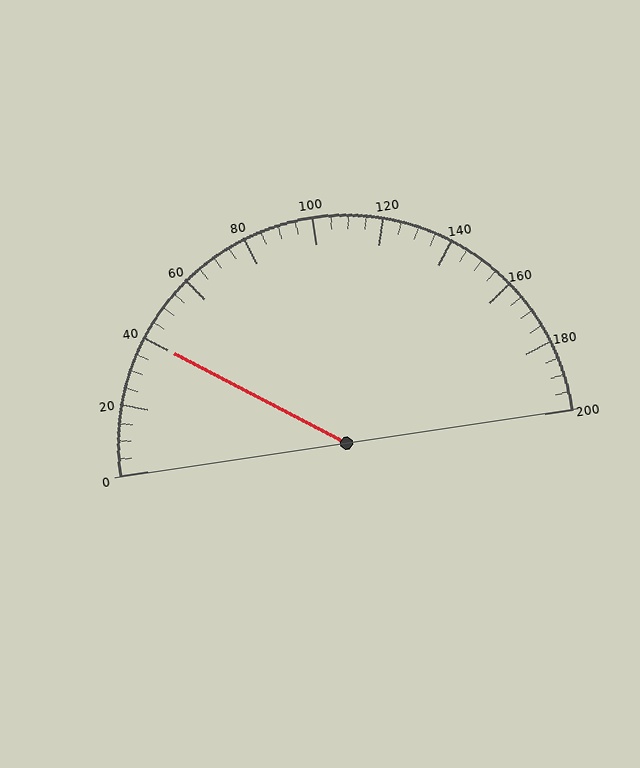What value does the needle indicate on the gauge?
The needle indicates approximately 40.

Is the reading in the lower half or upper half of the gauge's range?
The reading is in the lower half of the range (0 to 200).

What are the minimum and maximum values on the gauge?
The gauge ranges from 0 to 200.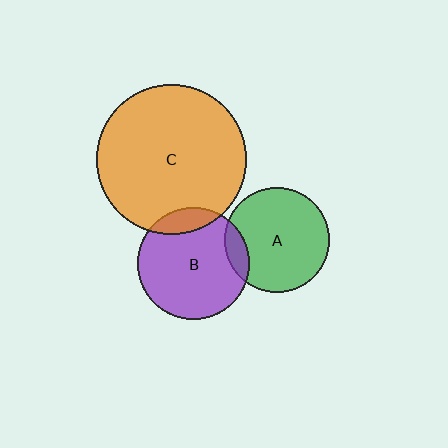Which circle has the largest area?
Circle C (orange).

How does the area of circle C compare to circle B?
Approximately 1.8 times.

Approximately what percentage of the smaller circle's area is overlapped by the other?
Approximately 15%.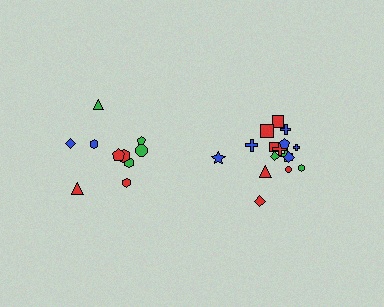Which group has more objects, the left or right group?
The right group.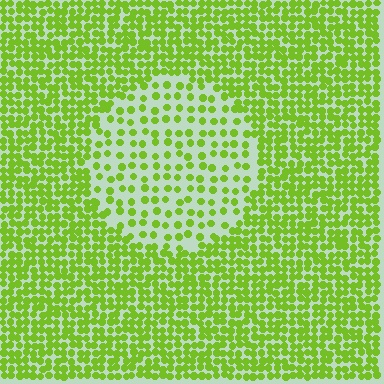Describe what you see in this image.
The image contains small lime elements arranged at two different densities. A circle-shaped region is visible where the elements are less densely packed than the surrounding area.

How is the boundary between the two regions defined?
The boundary is defined by a change in element density (approximately 2.3x ratio). All elements are the same color, size, and shape.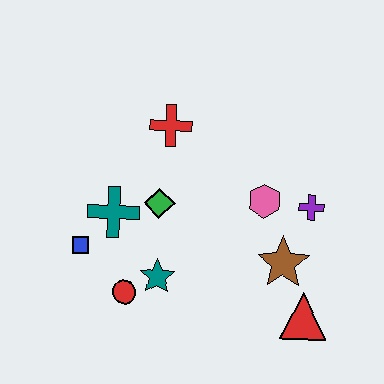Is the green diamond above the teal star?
Yes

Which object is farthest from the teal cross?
The red triangle is farthest from the teal cross.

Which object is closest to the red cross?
The green diamond is closest to the red cross.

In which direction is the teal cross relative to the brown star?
The teal cross is to the left of the brown star.